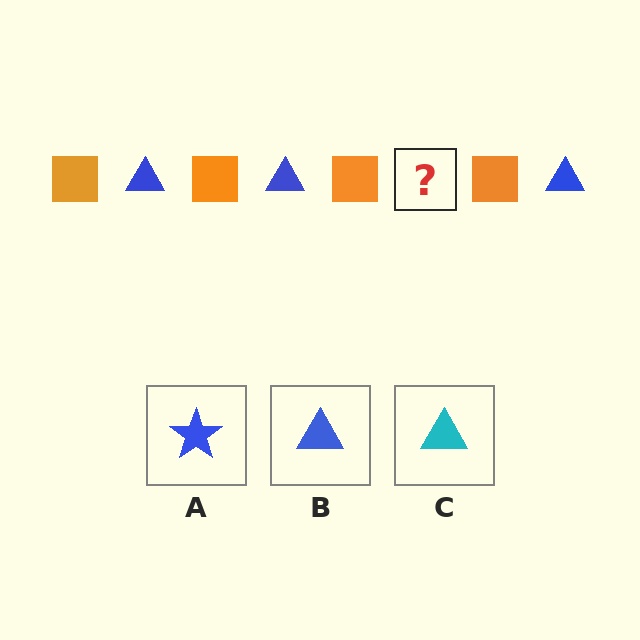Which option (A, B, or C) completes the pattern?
B.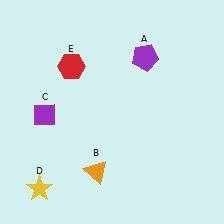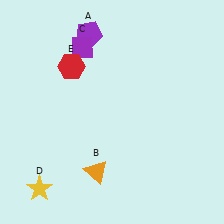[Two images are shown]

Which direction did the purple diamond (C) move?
The purple diamond (C) moved up.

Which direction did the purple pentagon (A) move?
The purple pentagon (A) moved left.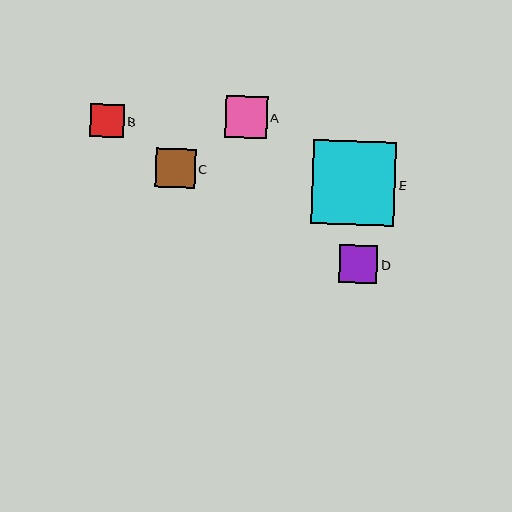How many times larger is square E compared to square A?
Square E is approximately 2.0 times the size of square A.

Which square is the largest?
Square E is the largest with a size of approximately 84 pixels.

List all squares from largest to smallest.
From largest to smallest: E, A, C, D, B.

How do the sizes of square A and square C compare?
Square A and square C are approximately the same size.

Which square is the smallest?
Square B is the smallest with a size of approximately 34 pixels.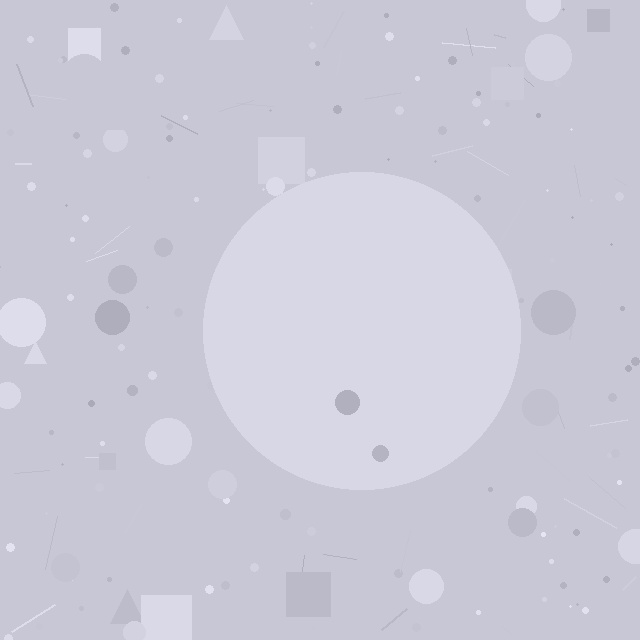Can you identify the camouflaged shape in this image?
The camouflaged shape is a circle.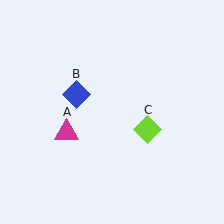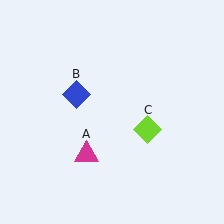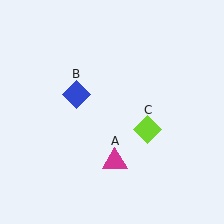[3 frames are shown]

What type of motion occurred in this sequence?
The magenta triangle (object A) rotated counterclockwise around the center of the scene.